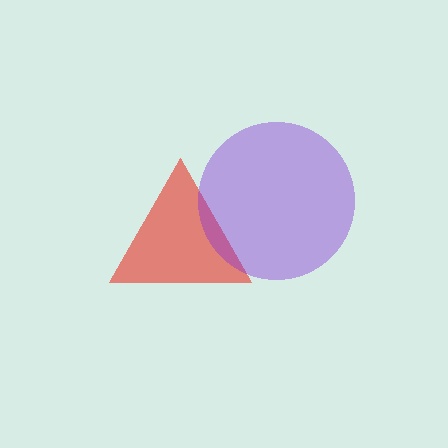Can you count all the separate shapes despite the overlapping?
Yes, there are 2 separate shapes.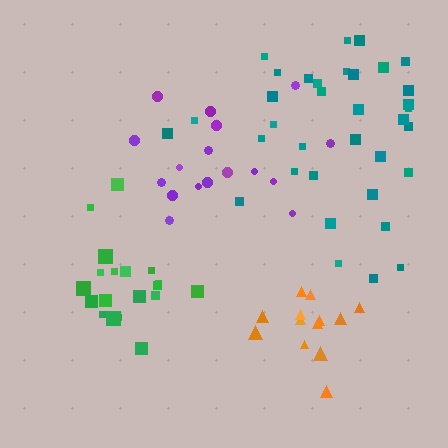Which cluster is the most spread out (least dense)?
Purple.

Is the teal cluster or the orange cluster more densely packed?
Orange.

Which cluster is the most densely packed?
Green.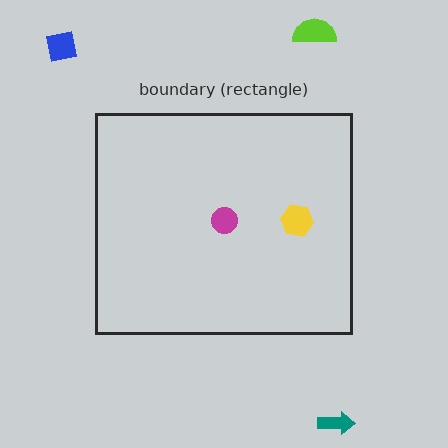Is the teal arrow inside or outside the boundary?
Outside.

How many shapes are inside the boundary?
2 inside, 3 outside.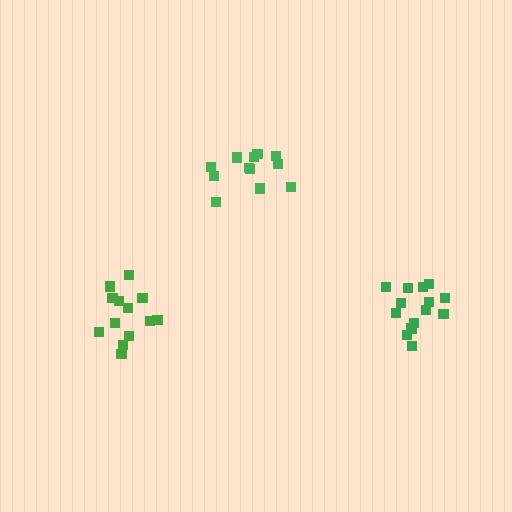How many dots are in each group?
Group 1: 13 dots, Group 2: 12 dots, Group 3: 14 dots (39 total).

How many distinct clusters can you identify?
There are 3 distinct clusters.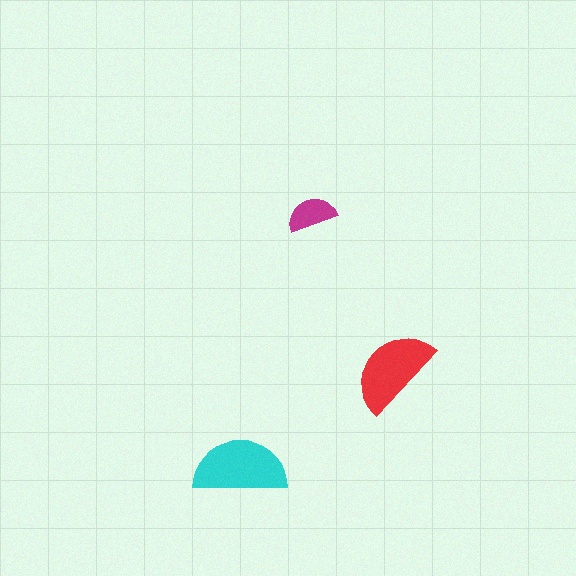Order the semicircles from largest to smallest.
the cyan one, the red one, the magenta one.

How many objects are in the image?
There are 3 objects in the image.